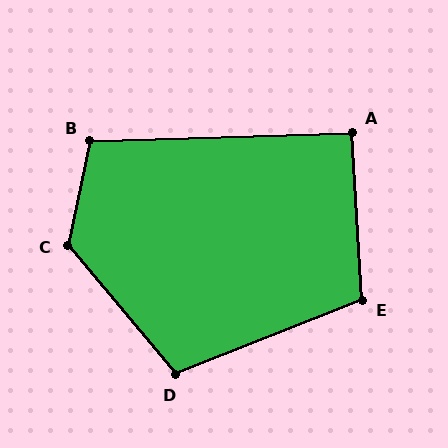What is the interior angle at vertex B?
Approximately 104 degrees (obtuse).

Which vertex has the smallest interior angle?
A, at approximately 91 degrees.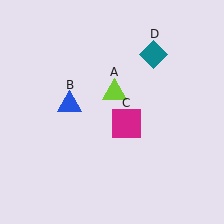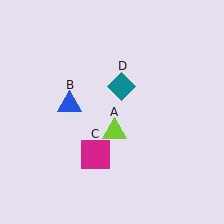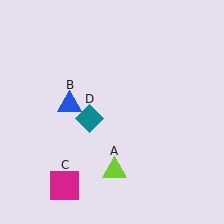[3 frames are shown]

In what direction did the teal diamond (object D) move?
The teal diamond (object D) moved down and to the left.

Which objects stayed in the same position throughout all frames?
Blue triangle (object B) remained stationary.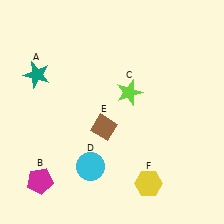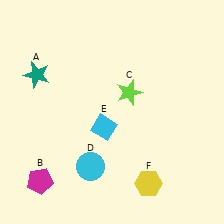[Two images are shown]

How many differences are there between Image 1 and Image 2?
There is 1 difference between the two images.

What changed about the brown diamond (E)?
In Image 1, E is brown. In Image 2, it changed to cyan.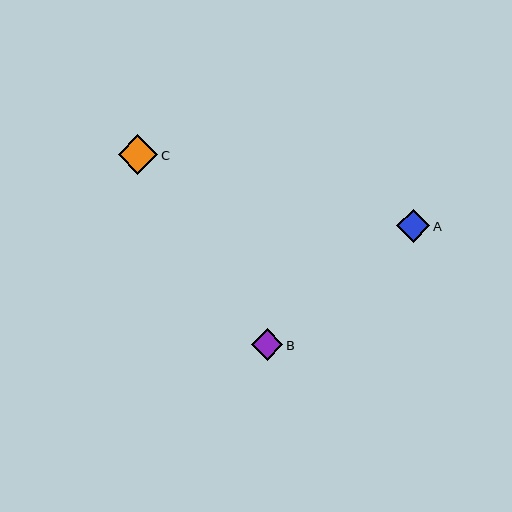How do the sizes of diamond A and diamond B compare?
Diamond A and diamond B are approximately the same size.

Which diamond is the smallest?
Diamond B is the smallest with a size of approximately 32 pixels.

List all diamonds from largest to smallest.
From largest to smallest: C, A, B.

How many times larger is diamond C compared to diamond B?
Diamond C is approximately 1.2 times the size of diamond B.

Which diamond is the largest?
Diamond C is the largest with a size of approximately 40 pixels.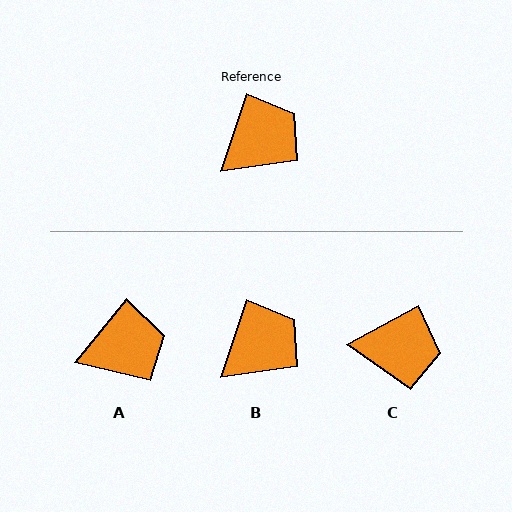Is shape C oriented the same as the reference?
No, it is off by about 43 degrees.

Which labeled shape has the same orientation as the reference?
B.